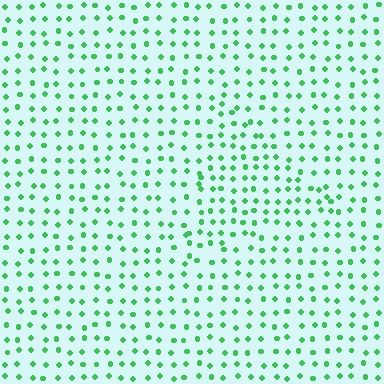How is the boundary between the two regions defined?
The boundary is defined by a change in element density (approximately 1.4x ratio). All elements are the same color, size, and shape.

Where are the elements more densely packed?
The elements are more densely packed inside the triangle boundary.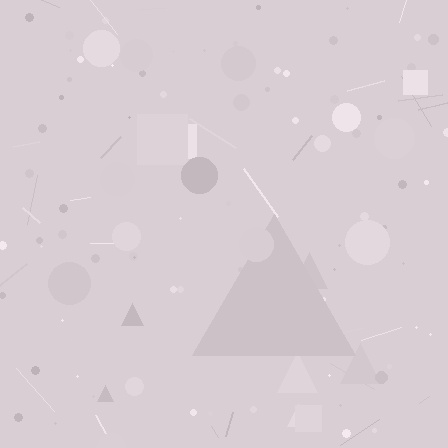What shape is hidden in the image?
A triangle is hidden in the image.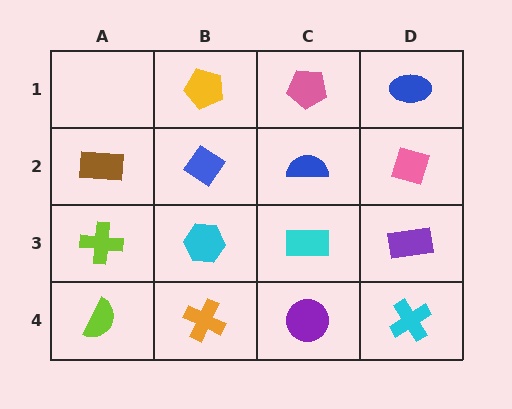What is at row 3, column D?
A purple rectangle.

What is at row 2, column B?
A blue diamond.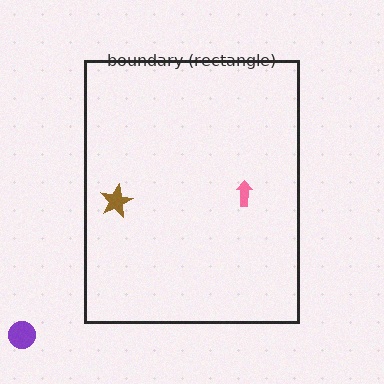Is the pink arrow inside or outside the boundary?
Inside.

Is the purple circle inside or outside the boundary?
Outside.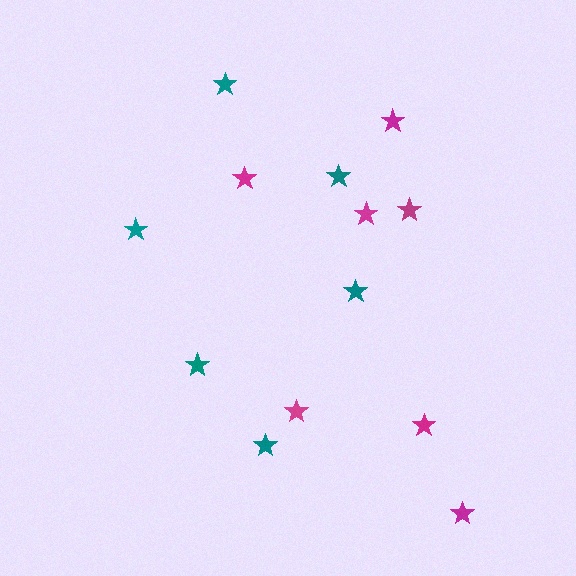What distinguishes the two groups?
There are 2 groups: one group of magenta stars (7) and one group of teal stars (6).